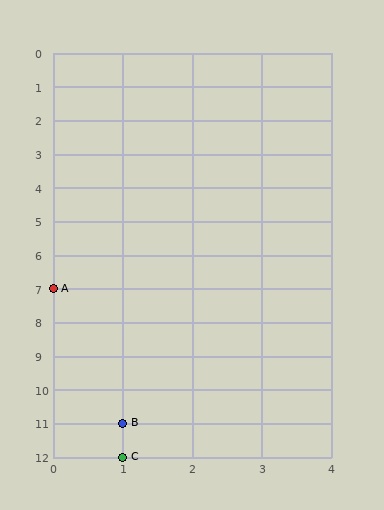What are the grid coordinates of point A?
Point A is at grid coordinates (0, 7).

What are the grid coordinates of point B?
Point B is at grid coordinates (1, 11).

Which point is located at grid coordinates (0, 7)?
Point A is at (0, 7).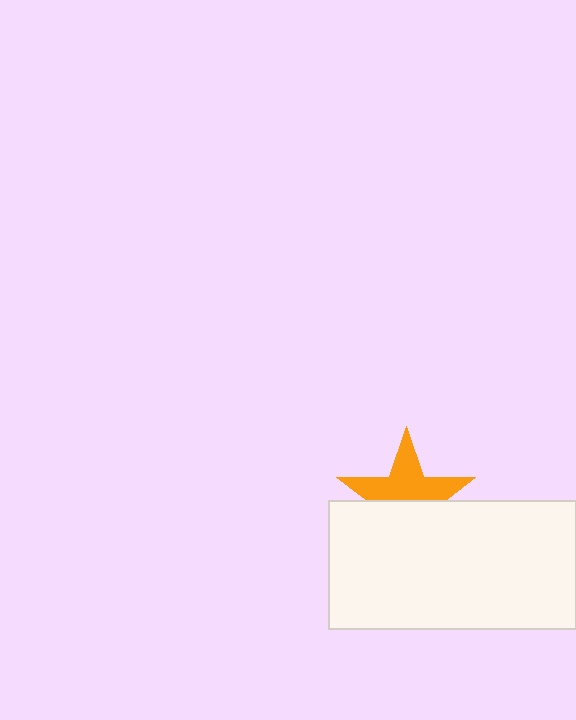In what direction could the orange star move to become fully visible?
The orange star could move up. That would shift it out from behind the white rectangle entirely.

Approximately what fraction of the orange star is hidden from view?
Roughly 47% of the orange star is hidden behind the white rectangle.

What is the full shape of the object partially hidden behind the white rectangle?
The partially hidden object is an orange star.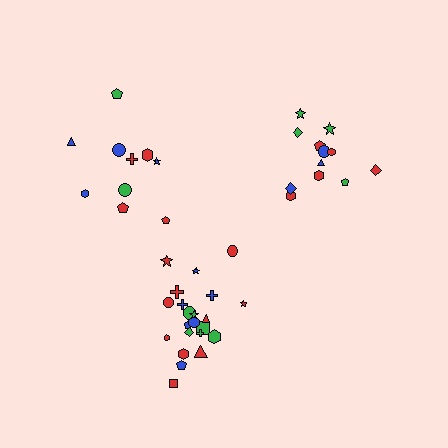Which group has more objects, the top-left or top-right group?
The top-right group.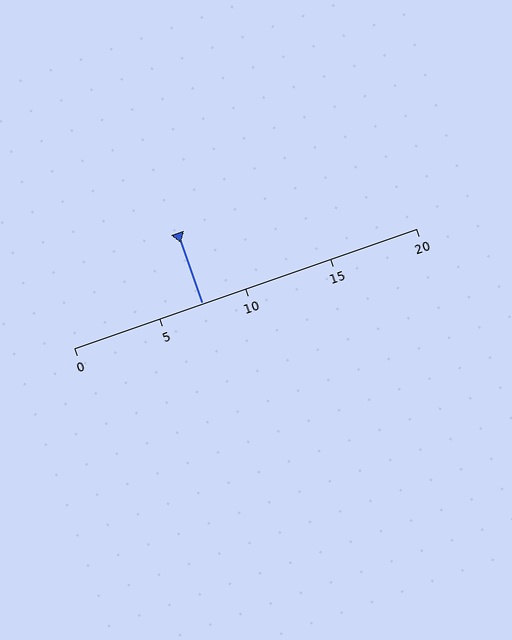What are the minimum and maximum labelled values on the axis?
The axis runs from 0 to 20.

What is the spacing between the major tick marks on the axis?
The major ticks are spaced 5 apart.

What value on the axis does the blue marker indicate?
The marker indicates approximately 7.5.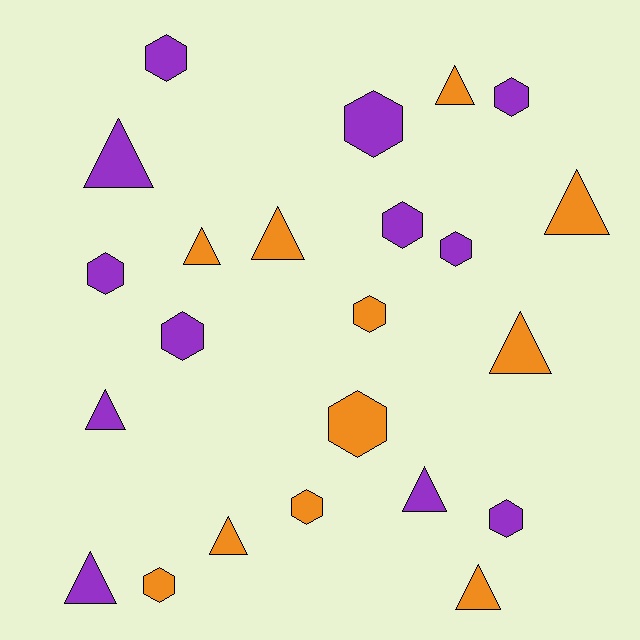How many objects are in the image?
There are 23 objects.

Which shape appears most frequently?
Hexagon, with 12 objects.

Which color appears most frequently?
Purple, with 12 objects.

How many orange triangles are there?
There are 7 orange triangles.